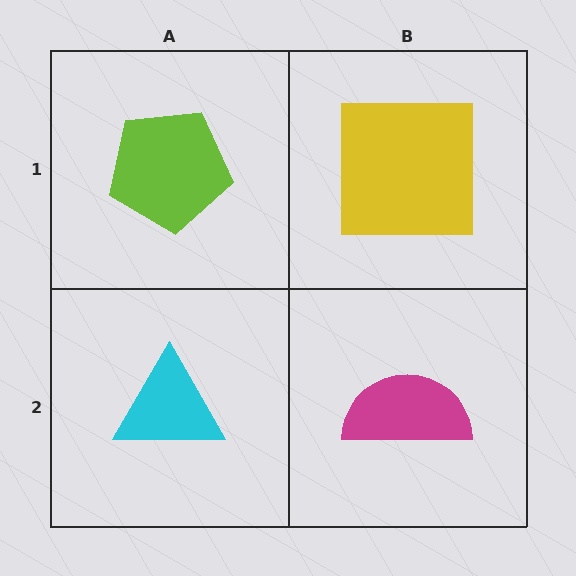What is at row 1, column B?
A yellow square.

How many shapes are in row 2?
2 shapes.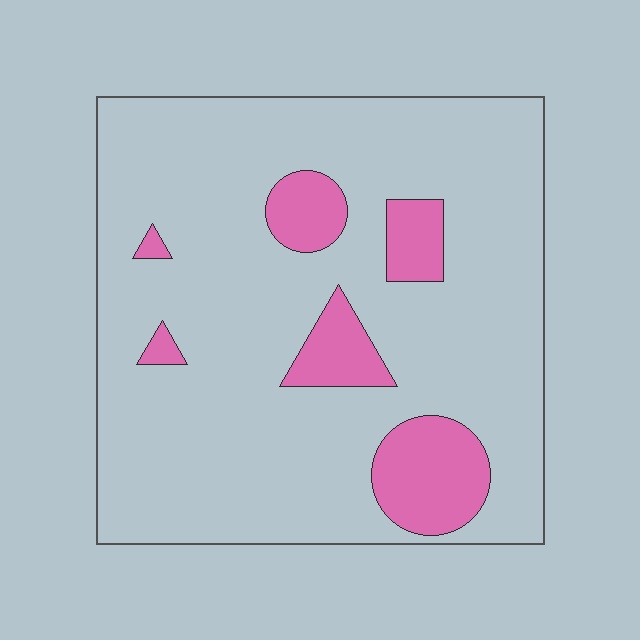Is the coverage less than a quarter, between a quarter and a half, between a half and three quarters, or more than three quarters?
Less than a quarter.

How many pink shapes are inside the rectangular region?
6.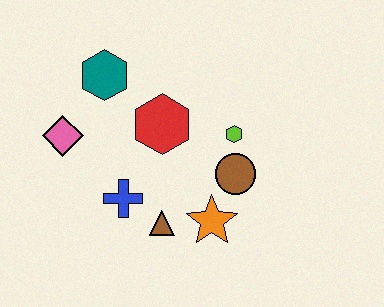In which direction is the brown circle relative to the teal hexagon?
The brown circle is to the right of the teal hexagon.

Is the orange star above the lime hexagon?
No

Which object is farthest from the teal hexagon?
The orange star is farthest from the teal hexagon.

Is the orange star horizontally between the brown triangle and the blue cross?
No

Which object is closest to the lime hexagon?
The brown circle is closest to the lime hexagon.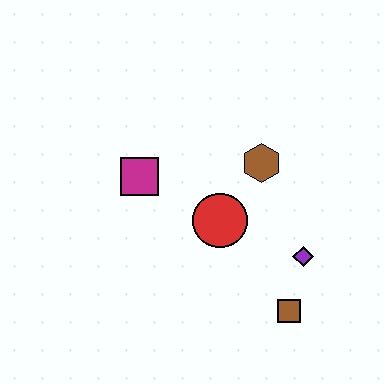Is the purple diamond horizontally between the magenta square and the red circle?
No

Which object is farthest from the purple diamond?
The magenta square is farthest from the purple diamond.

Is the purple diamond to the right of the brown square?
Yes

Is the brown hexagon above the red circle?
Yes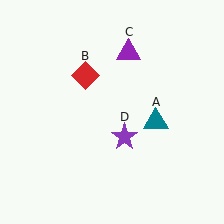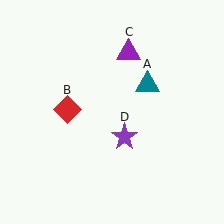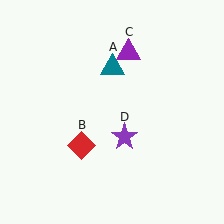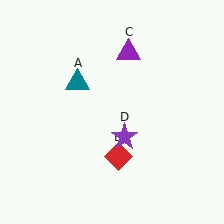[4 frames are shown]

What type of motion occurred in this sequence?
The teal triangle (object A), red diamond (object B) rotated counterclockwise around the center of the scene.